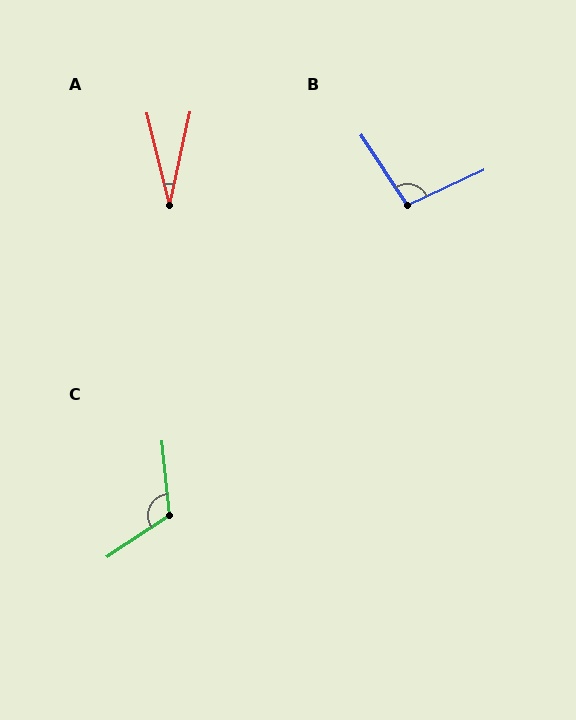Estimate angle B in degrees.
Approximately 99 degrees.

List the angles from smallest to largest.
A (26°), B (99°), C (118°).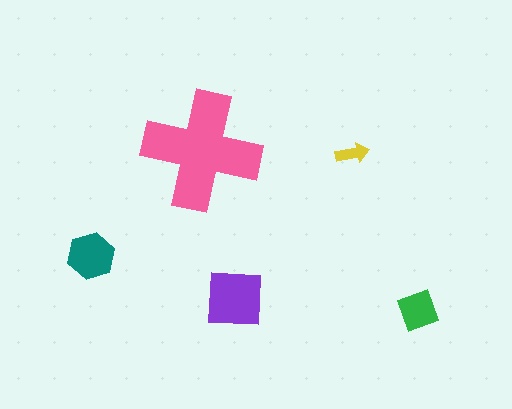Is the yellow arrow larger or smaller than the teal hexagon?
Smaller.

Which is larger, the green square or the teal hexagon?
The teal hexagon.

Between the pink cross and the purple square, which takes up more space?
The pink cross.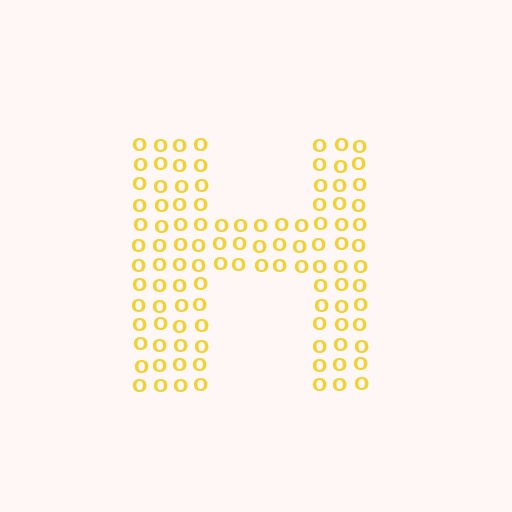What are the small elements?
The small elements are letter O's.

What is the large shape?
The large shape is the letter H.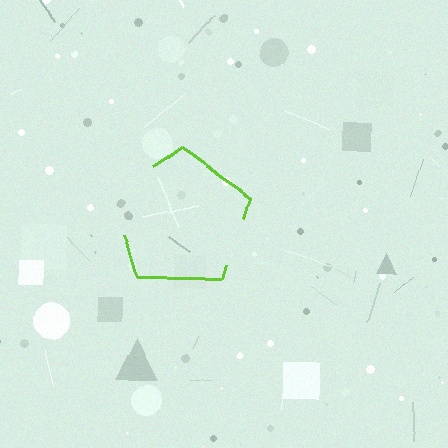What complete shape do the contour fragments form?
The contour fragments form a pentagon.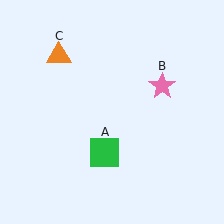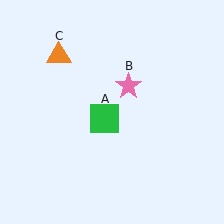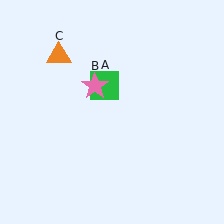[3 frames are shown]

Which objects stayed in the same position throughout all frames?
Orange triangle (object C) remained stationary.